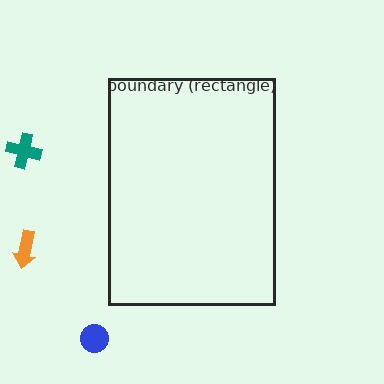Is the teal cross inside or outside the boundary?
Outside.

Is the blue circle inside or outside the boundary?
Outside.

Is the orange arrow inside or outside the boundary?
Outside.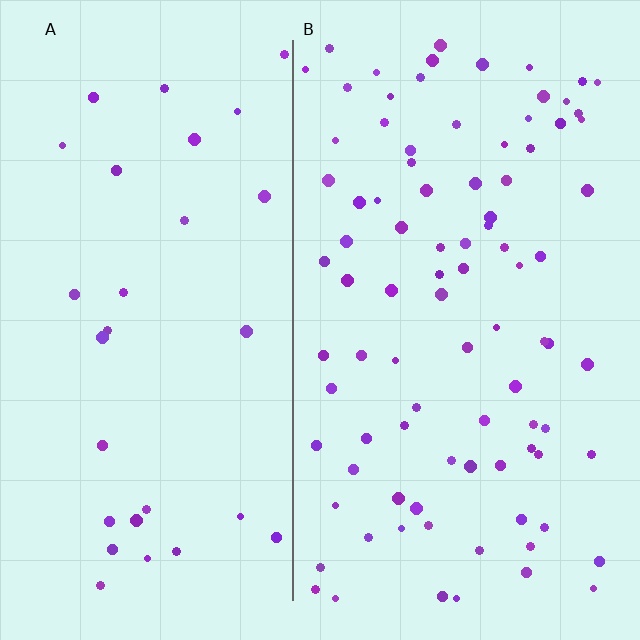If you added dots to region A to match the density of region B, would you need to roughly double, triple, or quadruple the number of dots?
Approximately triple.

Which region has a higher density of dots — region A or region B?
B (the right).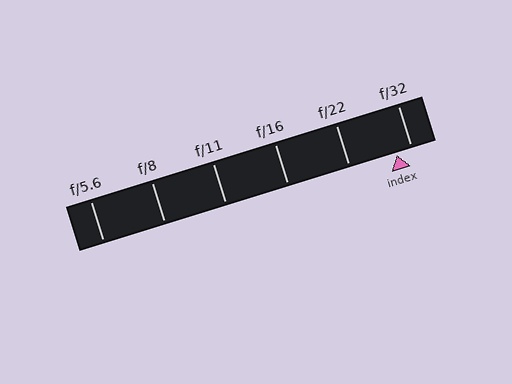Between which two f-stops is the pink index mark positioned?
The index mark is between f/22 and f/32.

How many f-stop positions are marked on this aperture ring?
There are 6 f-stop positions marked.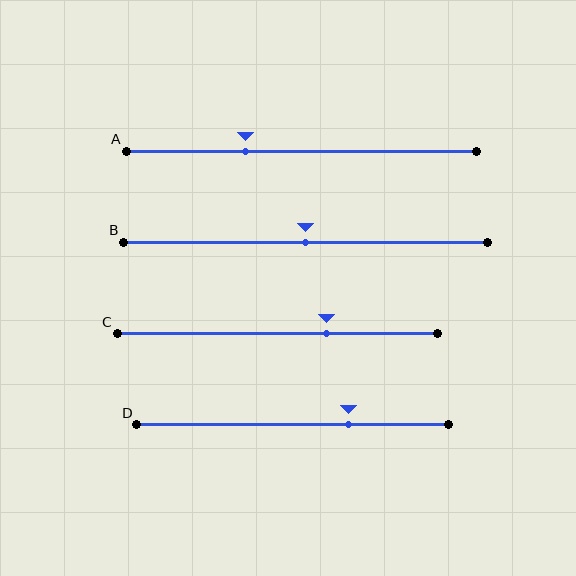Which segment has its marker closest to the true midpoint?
Segment B has its marker closest to the true midpoint.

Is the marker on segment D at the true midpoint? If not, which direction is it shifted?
No, the marker on segment D is shifted to the right by about 18% of the segment length.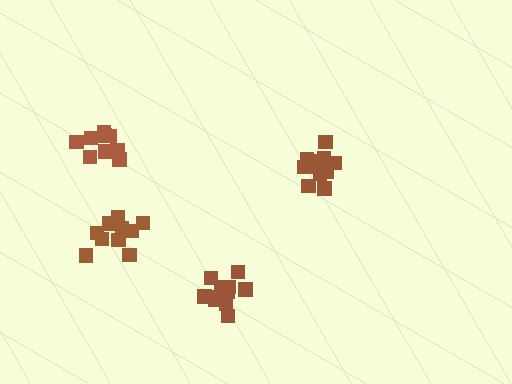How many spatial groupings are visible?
There are 4 spatial groupings.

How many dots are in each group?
Group 1: 12 dots, Group 2: 10 dots, Group 3: 9 dots, Group 4: 12 dots (43 total).